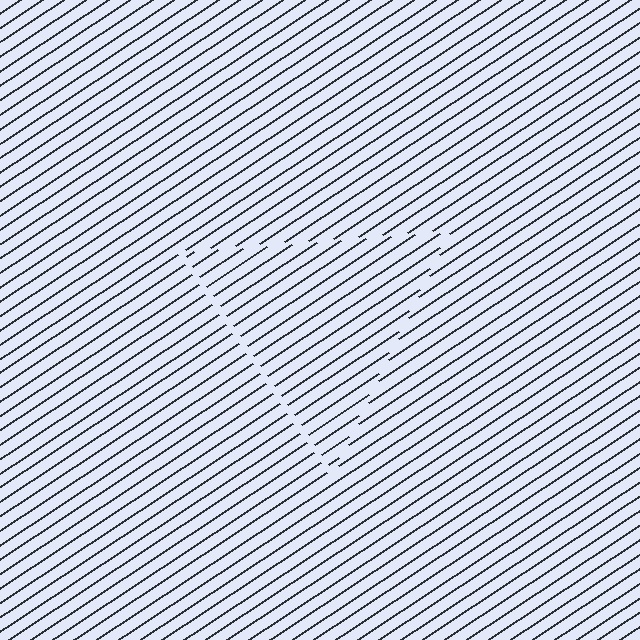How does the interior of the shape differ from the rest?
The interior of the shape contains the same grating, shifted by half a period — the contour is defined by the phase discontinuity where line-ends from the inner and outer gratings abut.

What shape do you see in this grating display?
An illusory triangle. The interior of the shape contains the same grating, shifted by half a period — the contour is defined by the phase discontinuity where line-ends from the inner and outer gratings abut.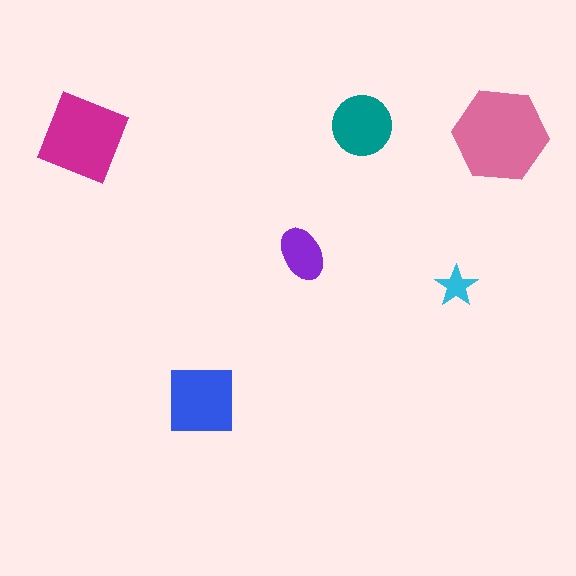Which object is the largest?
The pink hexagon.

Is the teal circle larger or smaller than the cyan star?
Larger.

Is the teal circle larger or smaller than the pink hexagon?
Smaller.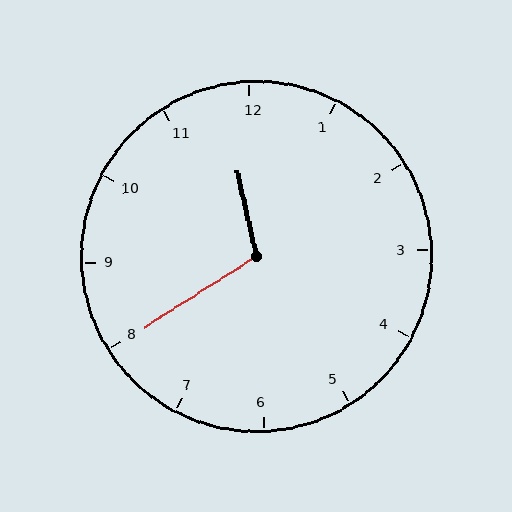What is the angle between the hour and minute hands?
Approximately 110 degrees.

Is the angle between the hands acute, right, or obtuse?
It is obtuse.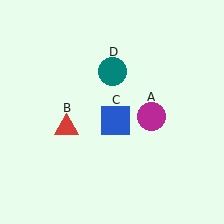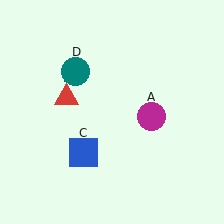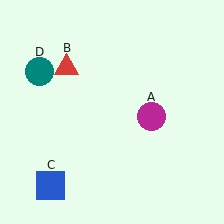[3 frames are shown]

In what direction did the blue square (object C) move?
The blue square (object C) moved down and to the left.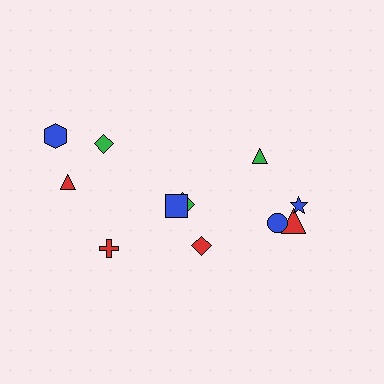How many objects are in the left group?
There are 7 objects.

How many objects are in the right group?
There are 4 objects.